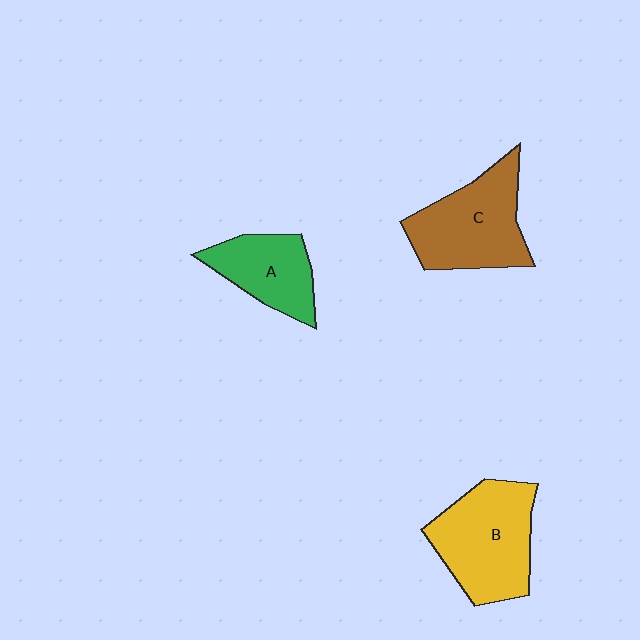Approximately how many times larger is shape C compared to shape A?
Approximately 1.4 times.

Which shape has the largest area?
Shape B (yellow).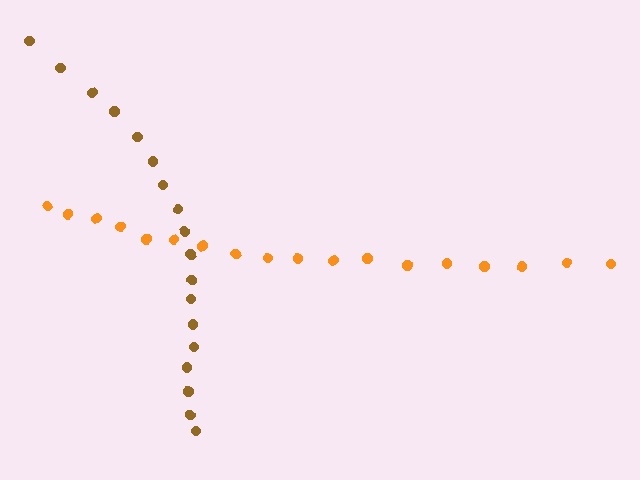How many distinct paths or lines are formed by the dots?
There are 2 distinct paths.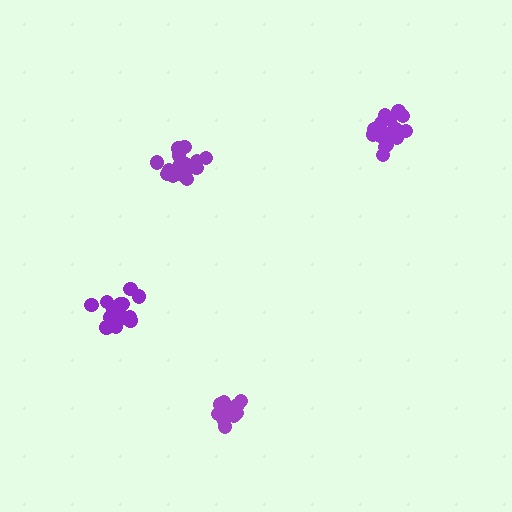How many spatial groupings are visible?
There are 4 spatial groupings.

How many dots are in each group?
Group 1: 18 dots, Group 2: 20 dots, Group 3: 15 dots, Group 4: 20 dots (73 total).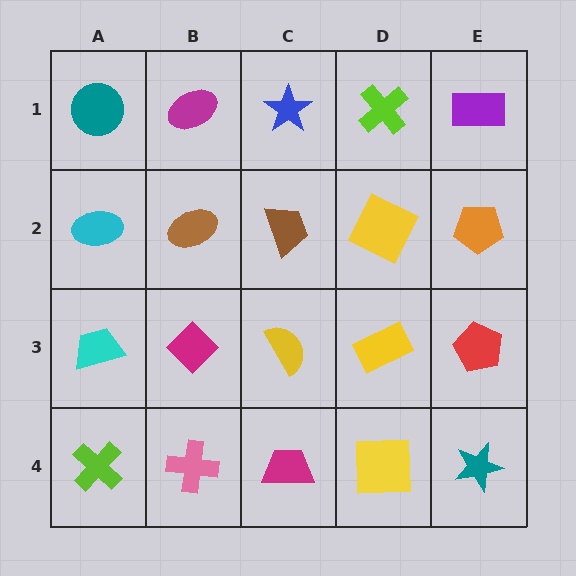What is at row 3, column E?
A red pentagon.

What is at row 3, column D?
A yellow rectangle.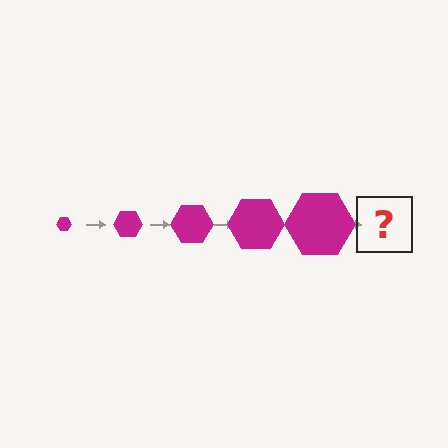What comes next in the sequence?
The next element should be a magenta hexagon, larger than the previous one.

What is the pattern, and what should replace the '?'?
The pattern is that the hexagon gets progressively larger each step. The '?' should be a magenta hexagon, larger than the previous one.